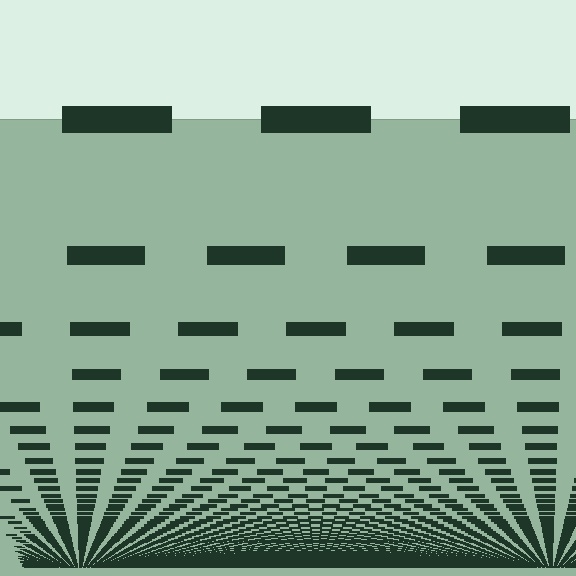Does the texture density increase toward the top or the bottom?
Density increases toward the bottom.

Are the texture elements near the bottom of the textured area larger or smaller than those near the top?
Smaller. The gradient is inverted — elements near the bottom are smaller and denser.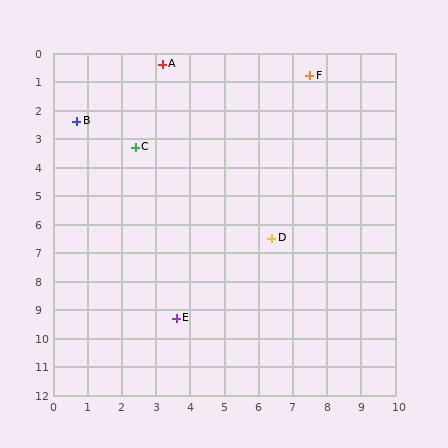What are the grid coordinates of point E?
Point E is at approximately (3.6, 9.3).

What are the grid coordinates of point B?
Point B is at approximately (0.7, 2.4).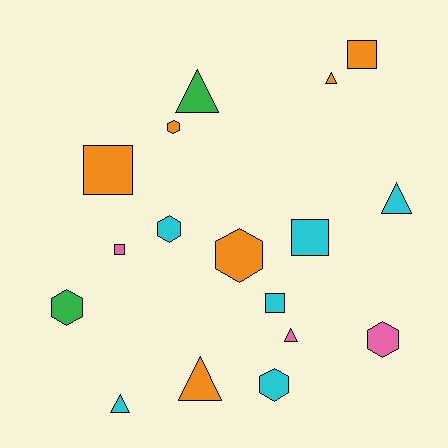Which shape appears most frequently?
Hexagon, with 6 objects.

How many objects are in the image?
There are 17 objects.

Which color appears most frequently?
Cyan, with 6 objects.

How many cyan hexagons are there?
There are 2 cyan hexagons.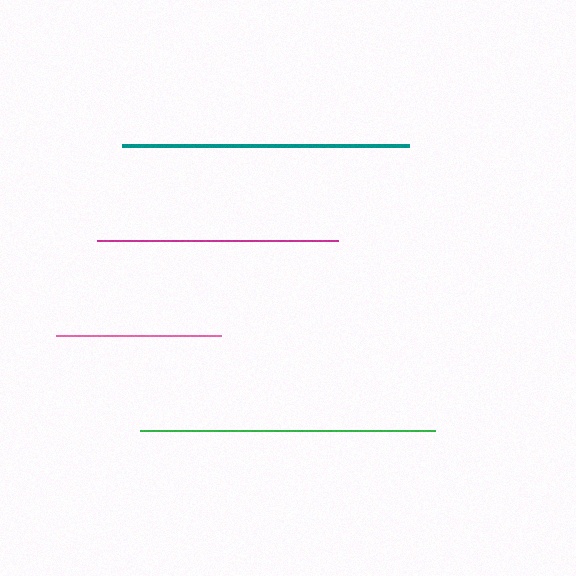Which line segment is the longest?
The green line is the longest at approximately 295 pixels.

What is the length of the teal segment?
The teal segment is approximately 287 pixels long.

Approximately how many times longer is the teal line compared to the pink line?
The teal line is approximately 1.7 times the length of the pink line.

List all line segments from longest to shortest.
From longest to shortest: green, teal, magenta, pink.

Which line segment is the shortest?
The pink line is the shortest at approximately 166 pixels.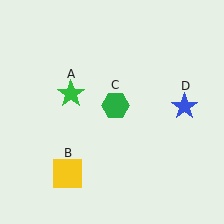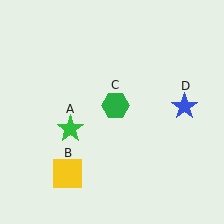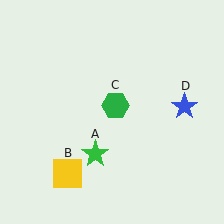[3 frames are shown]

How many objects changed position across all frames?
1 object changed position: green star (object A).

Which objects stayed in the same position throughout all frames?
Yellow square (object B) and green hexagon (object C) and blue star (object D) remained stationary.